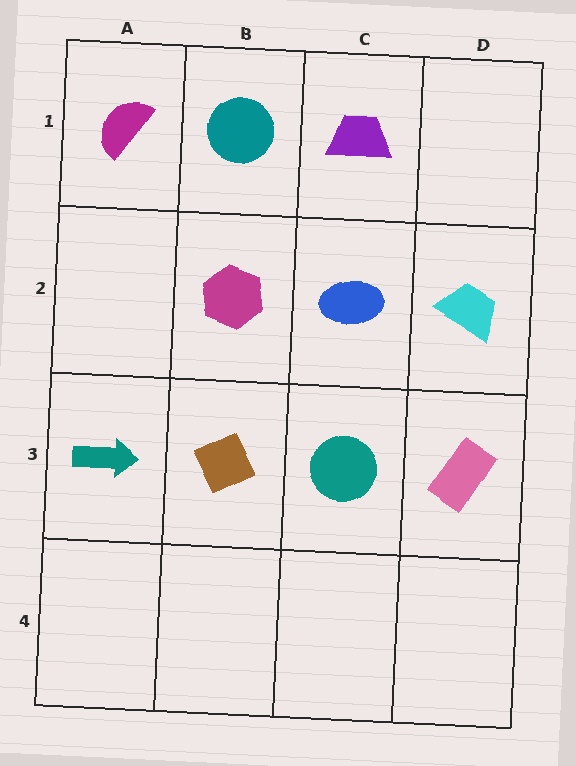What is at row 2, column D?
A cyan trapezoid.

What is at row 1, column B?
A teal circle.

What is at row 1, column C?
A purple trapezoid.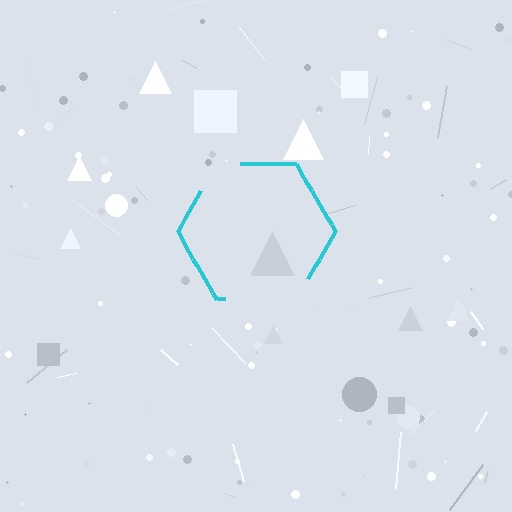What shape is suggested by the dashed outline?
The dashed outline suggests a hexagon.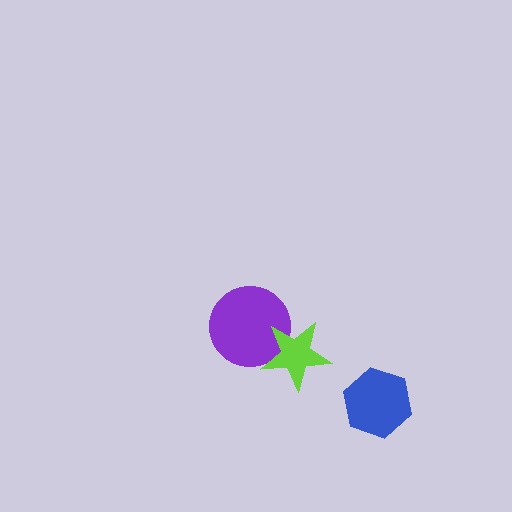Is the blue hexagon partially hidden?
No, no other shape covers it.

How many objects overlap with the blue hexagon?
0 objects overlap with the blue hexagon.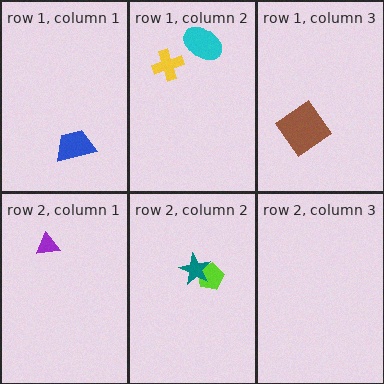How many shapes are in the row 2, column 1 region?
1.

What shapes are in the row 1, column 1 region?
The blue trapezoid.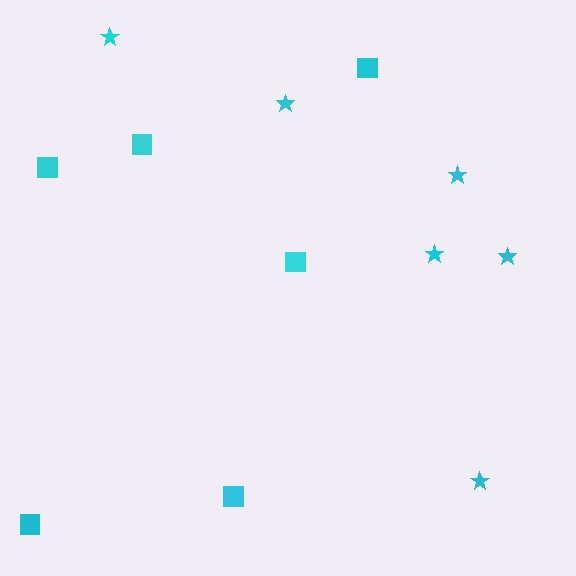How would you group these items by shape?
There are 2 groups: one group of squares (6) and one group of stars (6).